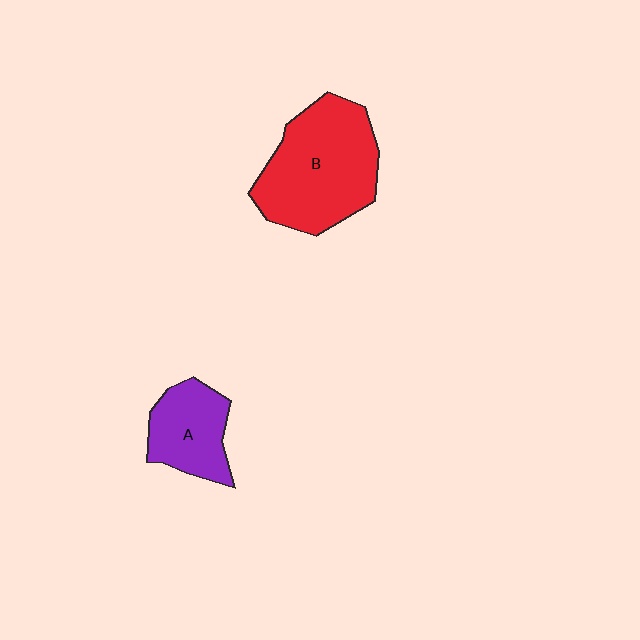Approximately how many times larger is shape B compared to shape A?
Approximately 1.9 times.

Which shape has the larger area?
Shape B (red).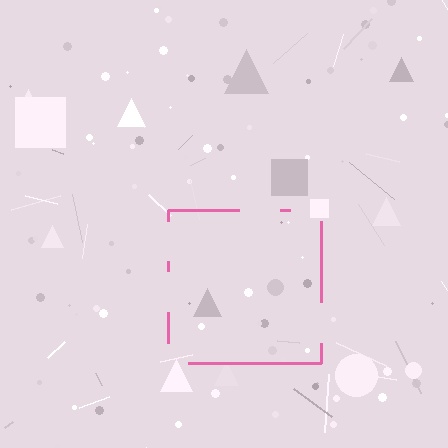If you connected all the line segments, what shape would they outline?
They would outline a square.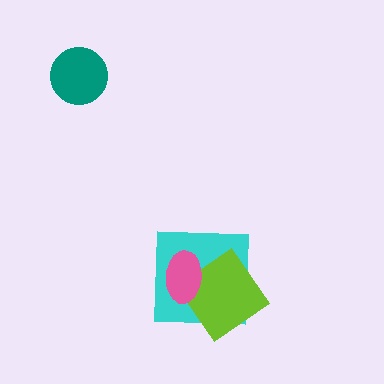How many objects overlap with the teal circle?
0 objects overlap with the teal circle.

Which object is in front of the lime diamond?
The pink ellipse is in front of the lime diamond.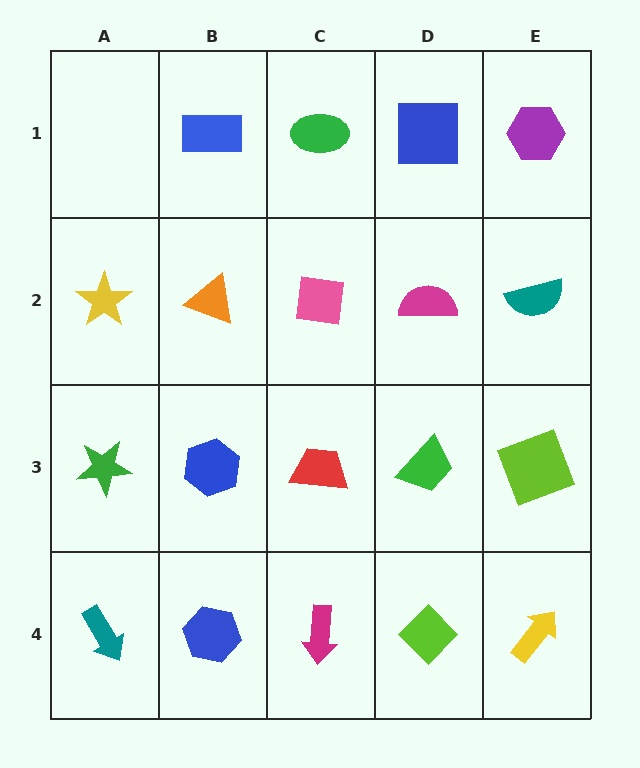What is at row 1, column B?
A blue rectangle.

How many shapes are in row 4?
5 shapes.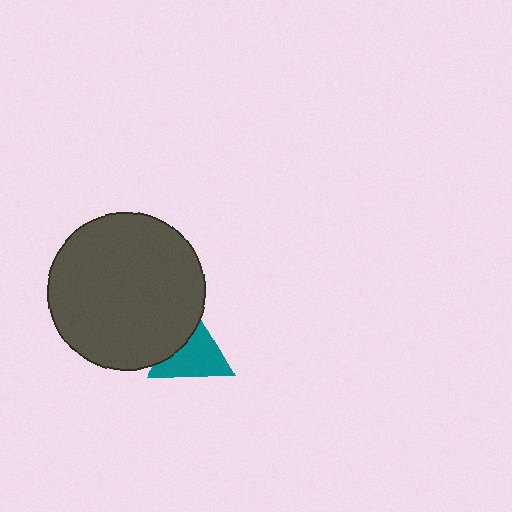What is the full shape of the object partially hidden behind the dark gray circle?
The partially hidden object is a teal triangle.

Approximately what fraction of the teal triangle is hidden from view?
Roughly 31% of the teal triangle is hidden behind the dark gray circle.